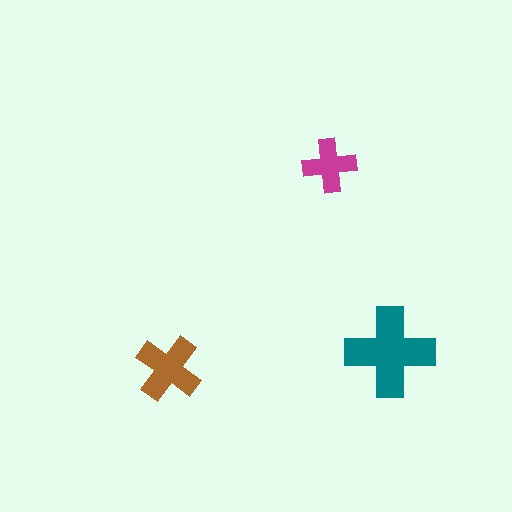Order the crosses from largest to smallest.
the teal one, the brown one, the magenta one.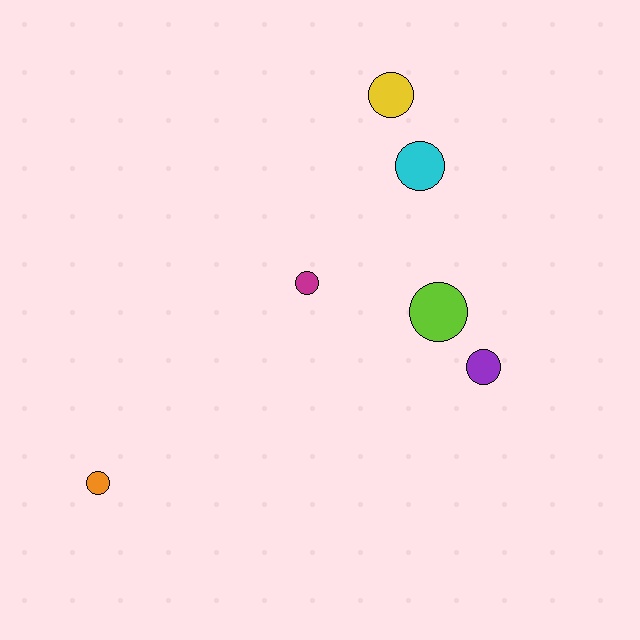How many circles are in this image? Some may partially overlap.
There are 6 circles.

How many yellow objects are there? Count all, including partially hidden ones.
There is 1 yellow object.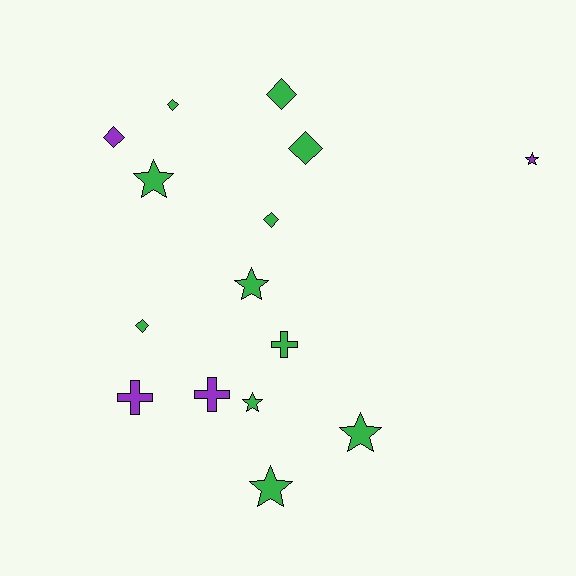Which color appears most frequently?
Green, with 11 objects.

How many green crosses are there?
There is 1 green cross.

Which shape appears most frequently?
Diamond, with 6 objects.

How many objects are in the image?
There are 15 objects.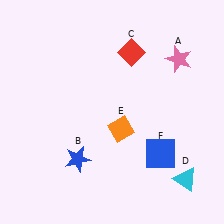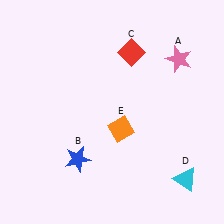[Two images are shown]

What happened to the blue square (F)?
The blue square (F) was removed in Image 2. It was in the bottom-right area of Image 1.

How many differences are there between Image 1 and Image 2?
There is 1 difference between the two images.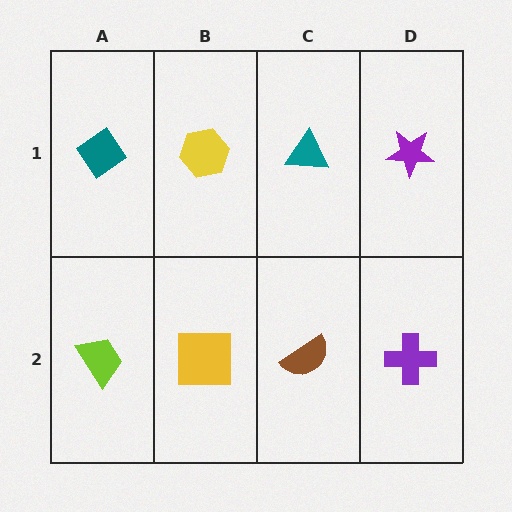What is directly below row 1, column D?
A purple cross.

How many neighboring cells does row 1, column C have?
3.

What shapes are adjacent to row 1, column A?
A lime trapezoid (row 2, column A), a yellow hexagon (row 1, column B).